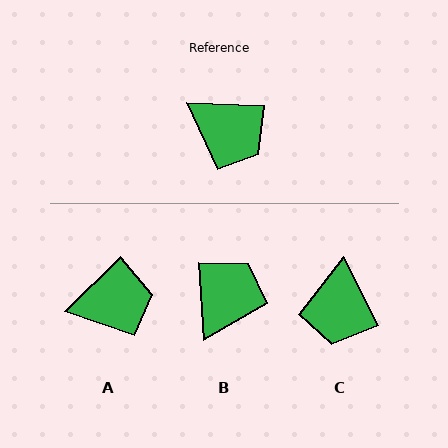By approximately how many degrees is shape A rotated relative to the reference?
Approximately 47 degrees counter-clockwise.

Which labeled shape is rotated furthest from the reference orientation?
B, about 96 degrees away.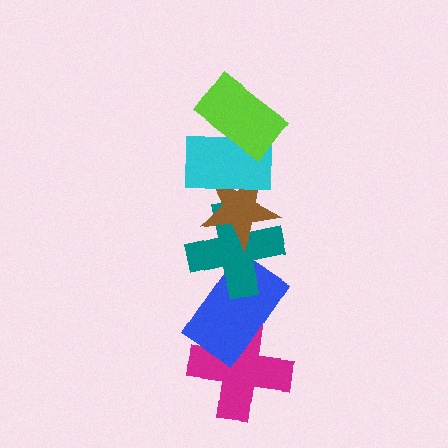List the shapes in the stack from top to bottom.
From top to bottom: the lime rectangle, the cyan rectangle, the brown star, the teal cross, the blue rectangle, the magenta cross.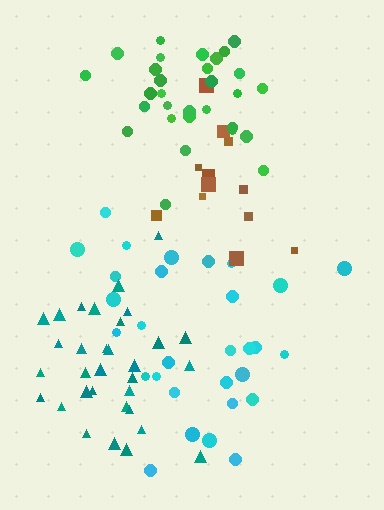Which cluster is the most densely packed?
Green.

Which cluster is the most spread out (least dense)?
Cyan.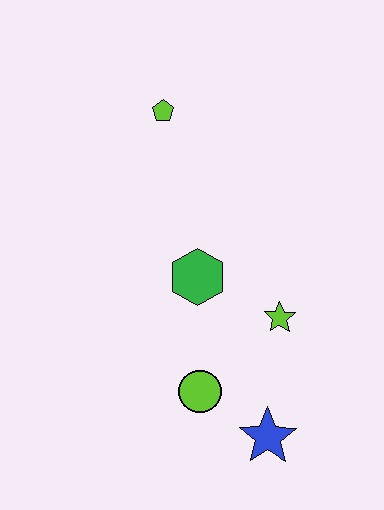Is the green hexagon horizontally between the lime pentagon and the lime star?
Yes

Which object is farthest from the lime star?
The lime pentagon is farthest from the lime star.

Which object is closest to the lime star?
The green hexagon is closest to the lime star.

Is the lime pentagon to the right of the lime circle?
No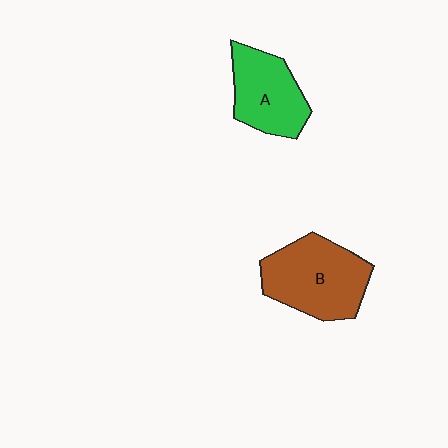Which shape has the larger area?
Shape B (brown).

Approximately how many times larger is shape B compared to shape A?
Approximately 1.3 times.